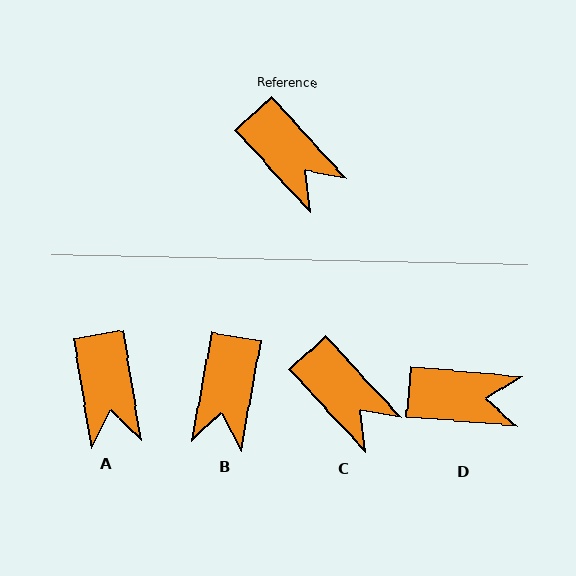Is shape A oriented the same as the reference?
No, it is off by about 34 degrees.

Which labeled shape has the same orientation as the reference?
C.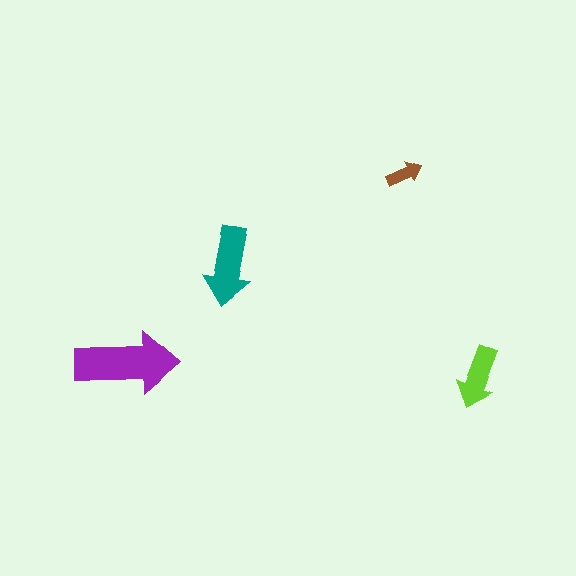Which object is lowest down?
The lime arrow is bottommost.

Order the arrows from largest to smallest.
the purple one, the teal one, the lime one, the brown one.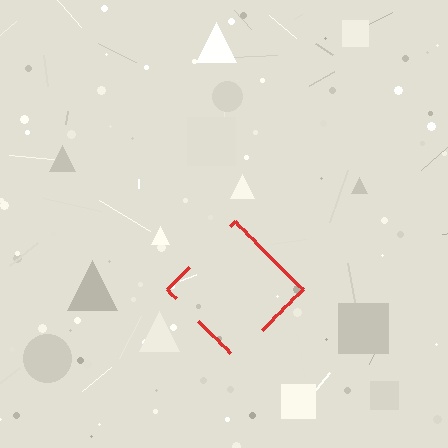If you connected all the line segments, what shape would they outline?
They would outline a diamond.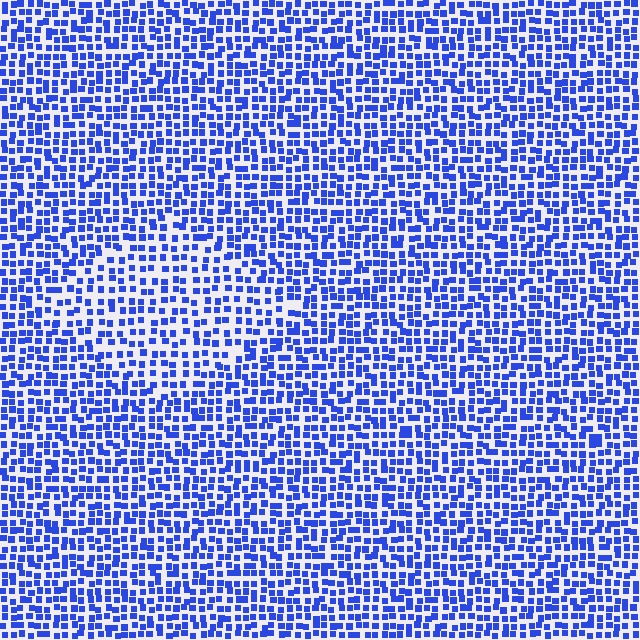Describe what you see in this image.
The image contains small blue elements arranged at two different densities. A diamond-shaped region is visible where the elements are less densely packed than the surrounding area.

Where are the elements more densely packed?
The elements are more densely packed outside the diamond boundary.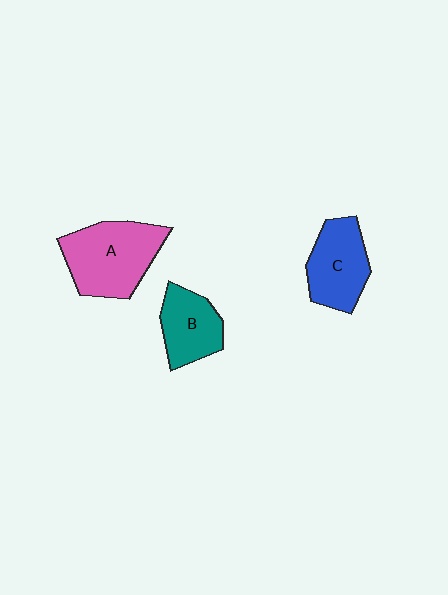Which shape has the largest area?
Shape A (pink).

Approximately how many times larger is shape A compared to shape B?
Approximately 1.6 times.